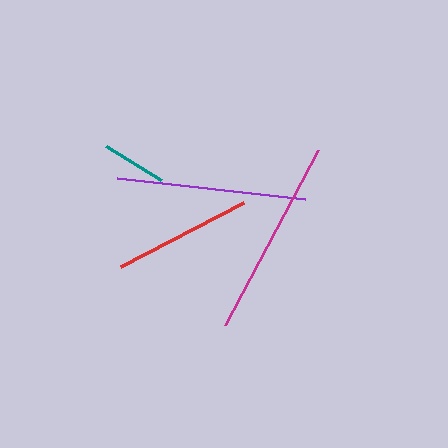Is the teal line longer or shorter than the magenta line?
The magenta line is longer than the teal line.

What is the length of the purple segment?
The purple segment is approximately 189 pixels long.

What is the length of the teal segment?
The teal segment is approximately 64 pixels long.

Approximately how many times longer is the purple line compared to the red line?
The purple line is approximately 1.4 times the length of the red line.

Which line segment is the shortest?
The teal line is the shortest at approximately 64 pixels.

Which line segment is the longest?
The magenta line is the longest at approximately 199 pixels.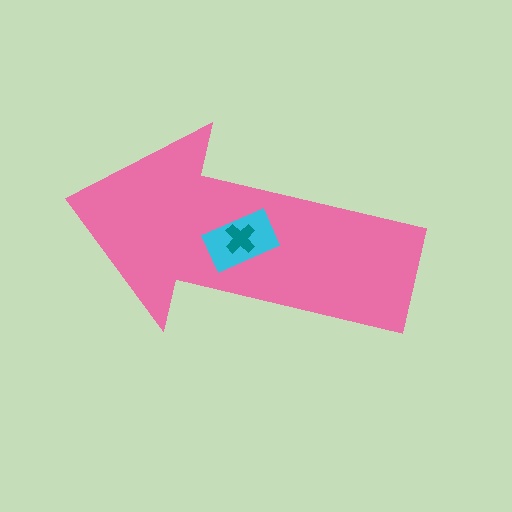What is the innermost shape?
The teal cross.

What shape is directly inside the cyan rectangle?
The teal cross.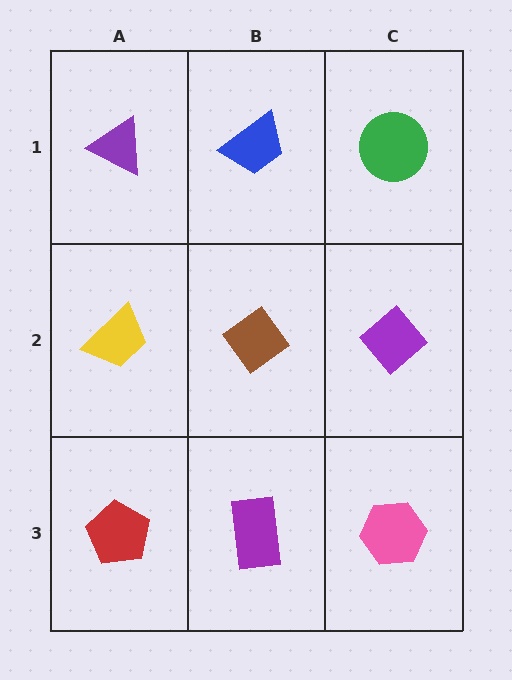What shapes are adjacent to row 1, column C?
A purple diamond (row 2, column C), a blue trapezoid (row 1, column B).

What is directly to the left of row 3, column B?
A red pentagon.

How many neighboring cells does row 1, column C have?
2.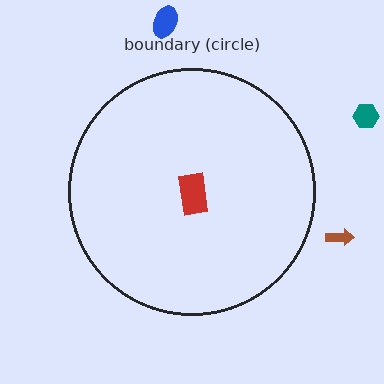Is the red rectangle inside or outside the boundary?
Inside.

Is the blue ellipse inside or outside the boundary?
Outside.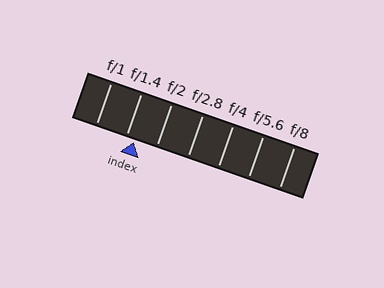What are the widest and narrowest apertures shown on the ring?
The widest aperture shown is f/1 and the narrowest is f/8.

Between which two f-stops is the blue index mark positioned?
The index mark is between f/1.4 and f/2.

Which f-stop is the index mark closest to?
The index mark is closest to f/1.4.